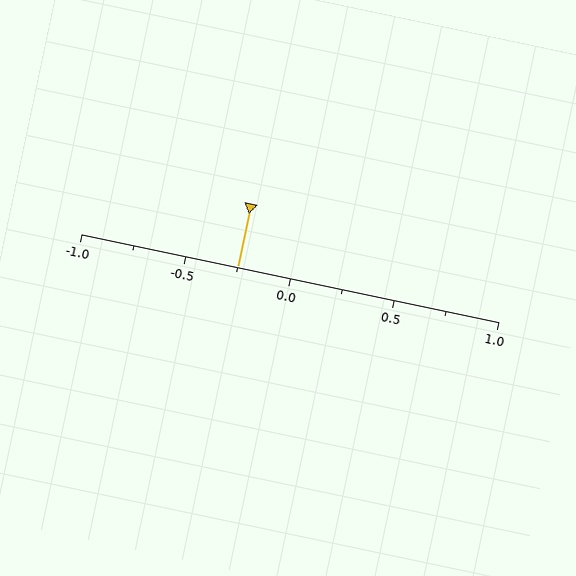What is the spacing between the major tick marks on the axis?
The major ticks are spaced 0.5 apart.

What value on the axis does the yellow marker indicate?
The marker indicates approximately -0.25.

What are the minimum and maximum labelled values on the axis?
The axis runs from -1.0 to 1.0.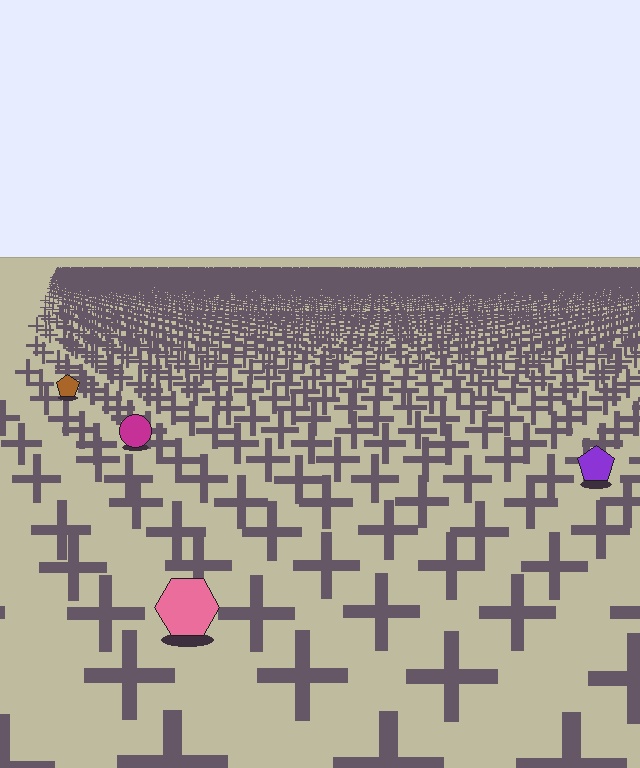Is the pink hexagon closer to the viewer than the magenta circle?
Yes. The pink hexagon is closer — you can tell from the texture gradient: the ground texture is coarser near it.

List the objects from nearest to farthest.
From nearest to farthest: the pink hexagon, the purple pentagon, the magenta circle, the brown pentagon.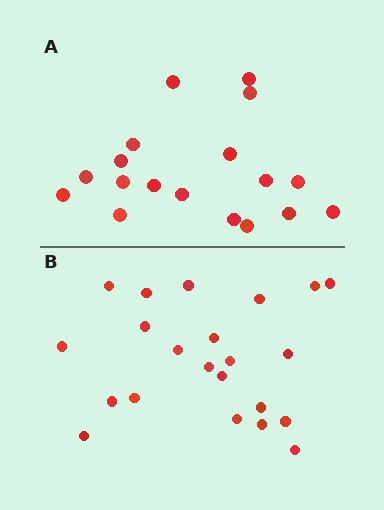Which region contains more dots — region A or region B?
Region B (the bottom region) has more dots.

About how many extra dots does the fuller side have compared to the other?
Region B has about 4 more dots than region A.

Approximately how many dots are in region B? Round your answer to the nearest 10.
About 20 dots. (The exact count is 22, which rounds to 20.)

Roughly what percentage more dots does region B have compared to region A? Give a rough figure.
About 20% more.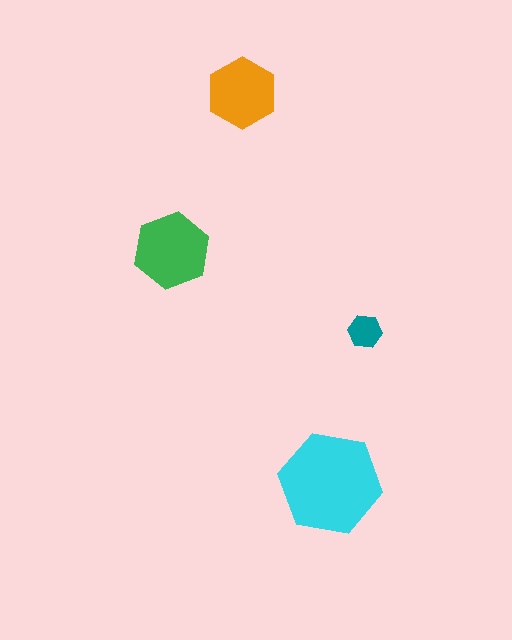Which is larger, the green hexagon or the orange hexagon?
The green one.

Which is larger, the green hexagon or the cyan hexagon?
The cyan one.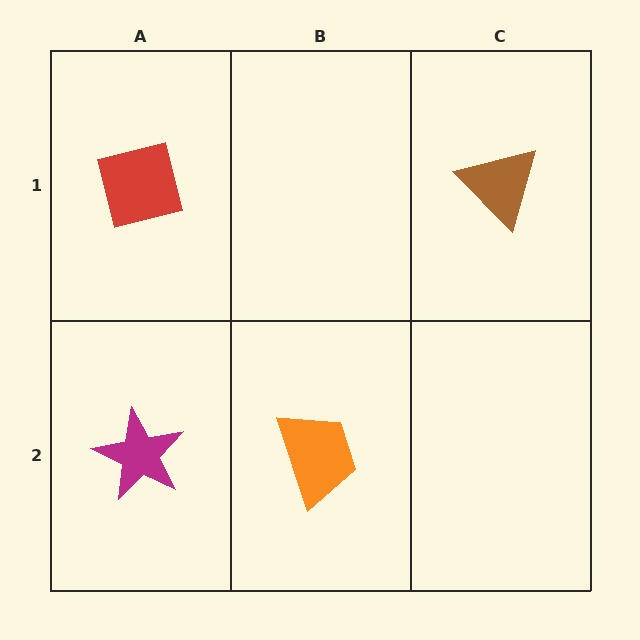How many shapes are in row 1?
2 shapes.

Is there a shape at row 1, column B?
No, that cell is empty.